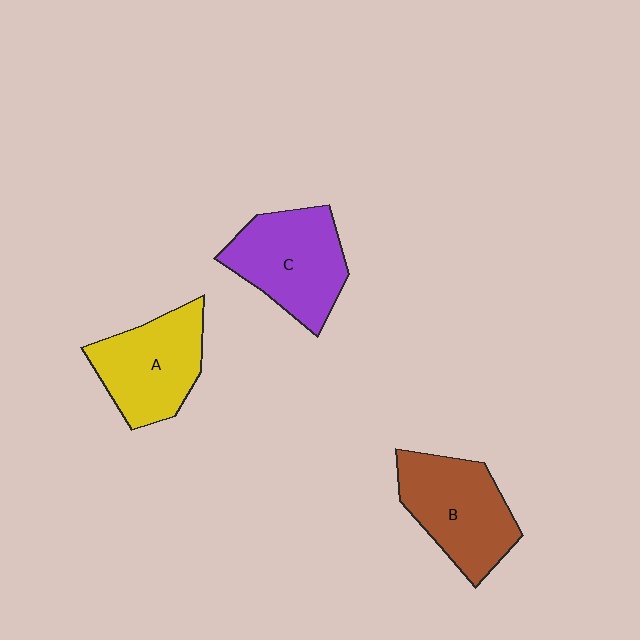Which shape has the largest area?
Shape C (purple).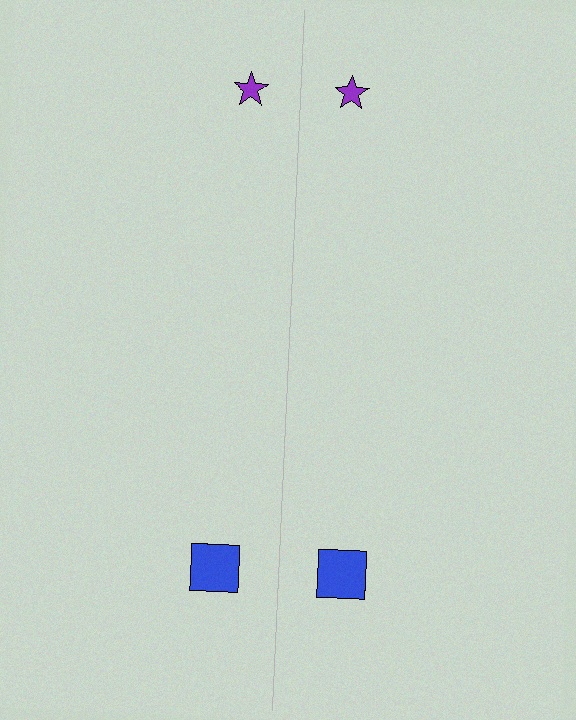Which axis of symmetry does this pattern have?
The pattern has a vertical axis of symmetry running through the center of the image.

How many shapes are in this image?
There are 4 shapes in this image.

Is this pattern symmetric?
Yes, this pattern has bilateral (reflection) symmetry.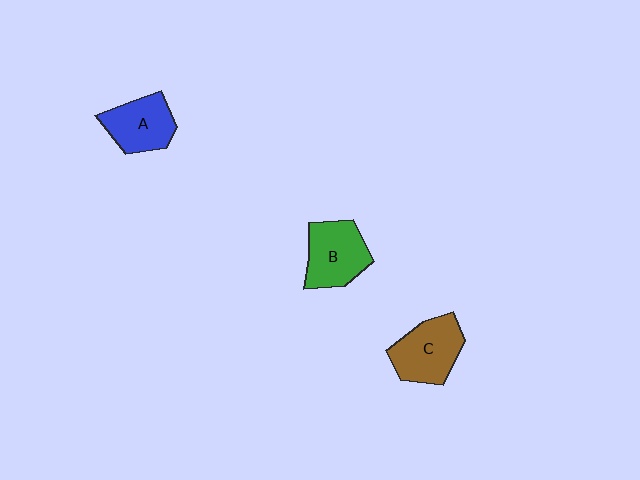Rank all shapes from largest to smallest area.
From largest to smallest: C (brown), B (green), A (blue).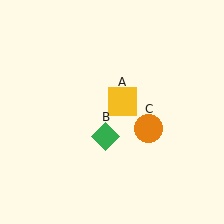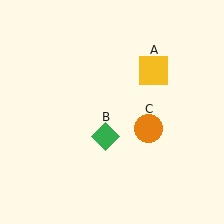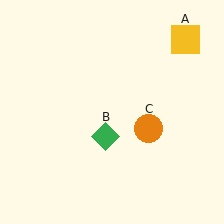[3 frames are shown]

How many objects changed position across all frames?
1 object changed position: yellow square (object A).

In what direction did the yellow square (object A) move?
The yellow square (object A) moved up and to the right.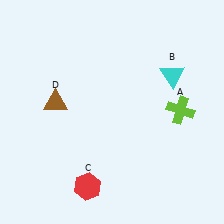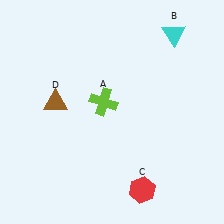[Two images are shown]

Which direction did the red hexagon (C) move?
The red hexagon (C) moved right.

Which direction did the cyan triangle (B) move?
The cyan triangle (B) moved up.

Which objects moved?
The objects that moved are: the lime cross (A), the cyan triangle (B), the red hexagon (C).